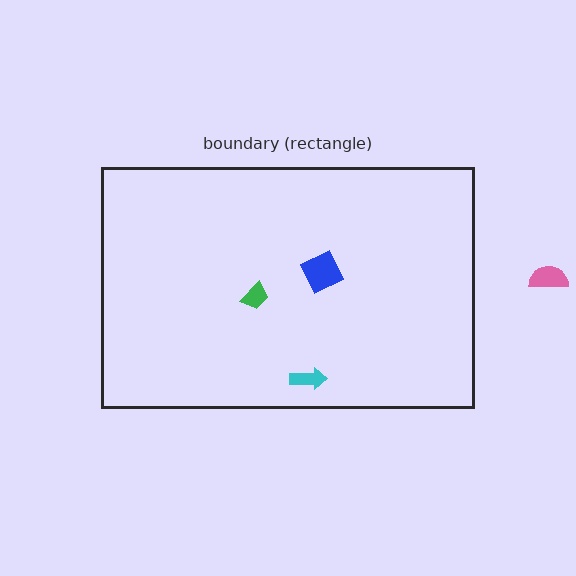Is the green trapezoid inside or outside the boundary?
Inside.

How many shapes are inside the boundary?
3 inside, 1 outside.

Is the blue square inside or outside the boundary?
Inside.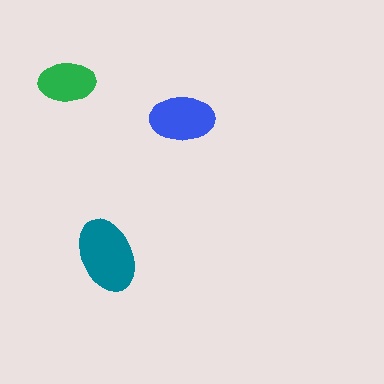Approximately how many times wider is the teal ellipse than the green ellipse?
About 1.5 times wider.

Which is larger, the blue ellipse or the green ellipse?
The blue one.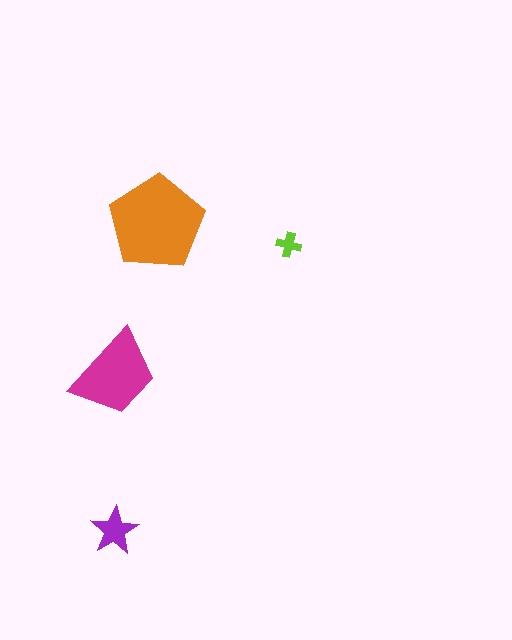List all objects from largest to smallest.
The orange pentagon, the magenta trapezoid, the purple star, the lime cross.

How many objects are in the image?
There are 4 objects in the image.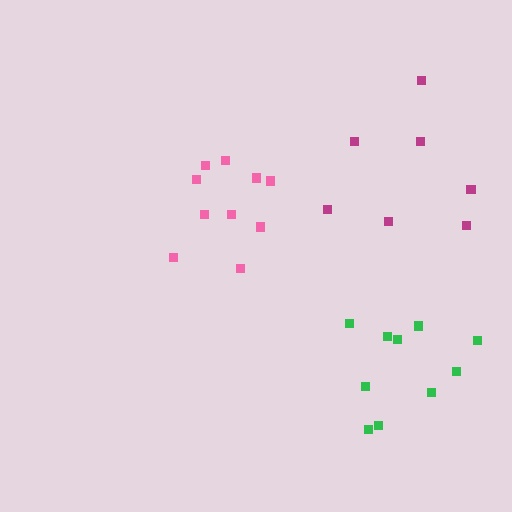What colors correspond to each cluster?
The clusters are colored: magenta, pink, green.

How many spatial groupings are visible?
There are 3 spatial groupings.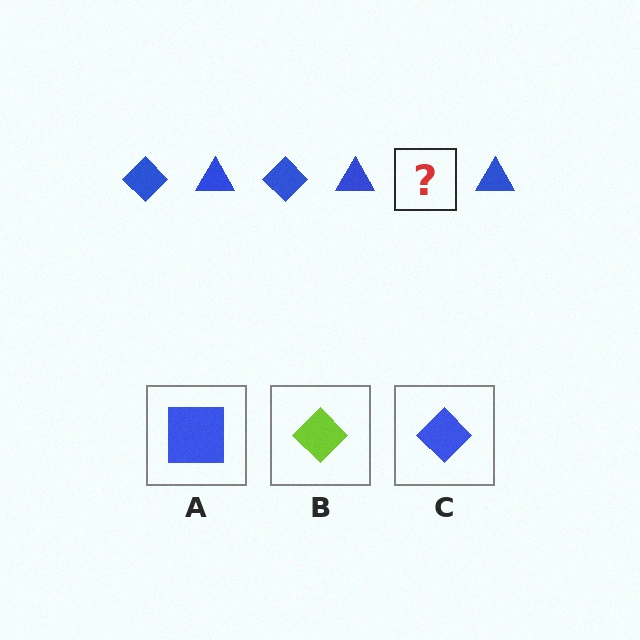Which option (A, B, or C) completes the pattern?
C.